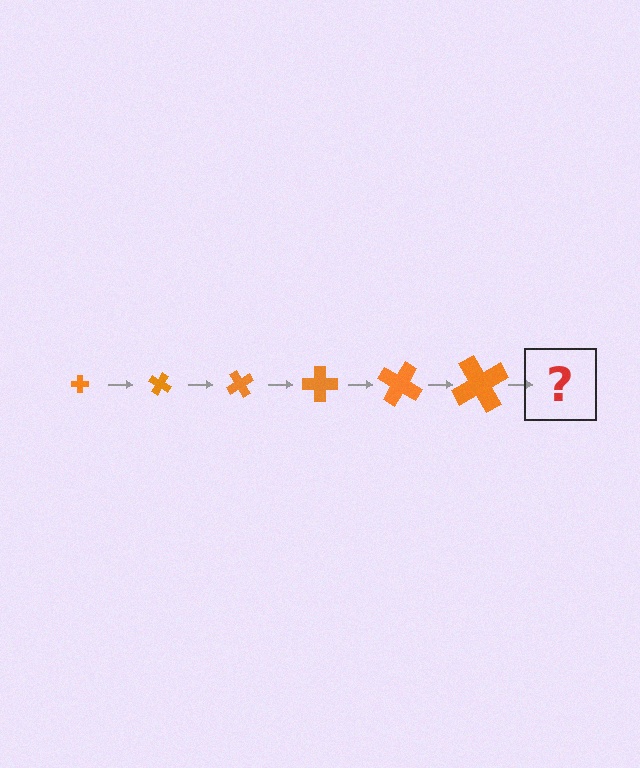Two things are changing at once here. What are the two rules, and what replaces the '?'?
The two rules are that the cross grows larger each step and it rotates 30 degrees each step. The '?' should be a cross, larger than the previous one and rotated 180 degrees from the start.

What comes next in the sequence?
The next element should be a cross, larger than the previous one and rotated 180 degrees from the start.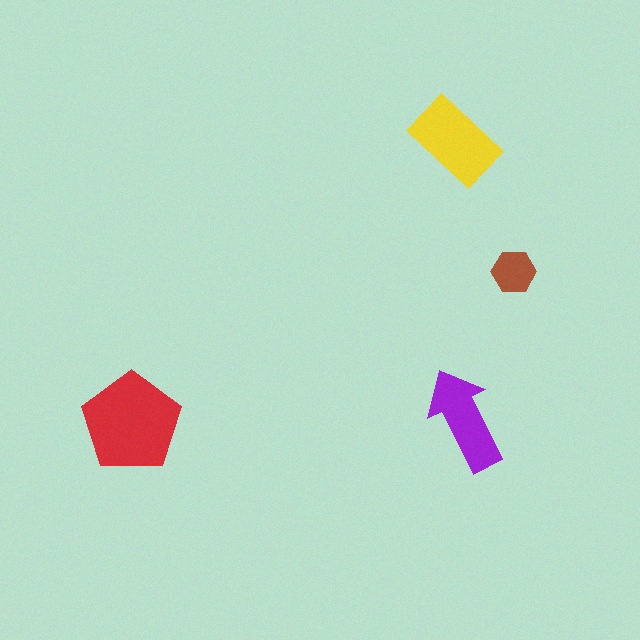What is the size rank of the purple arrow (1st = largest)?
3rd.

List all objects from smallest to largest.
The brown hexagon, the purple arrow, the yellow rectangle, the red pentagon.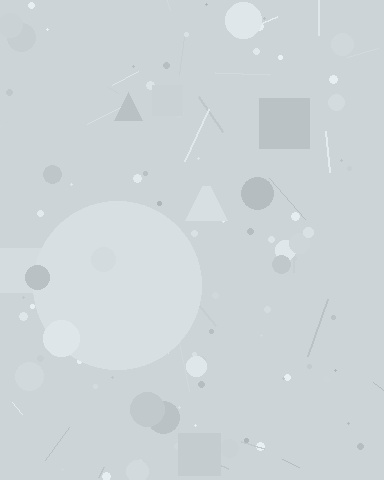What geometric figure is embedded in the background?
A circle is embedded in the background.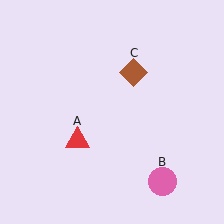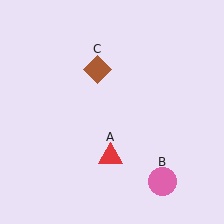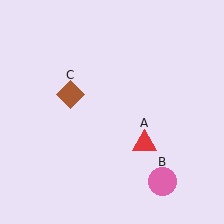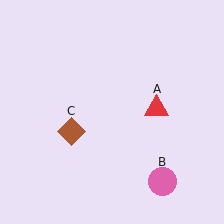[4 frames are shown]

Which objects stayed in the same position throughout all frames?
Pink circle (object B) remained stationary.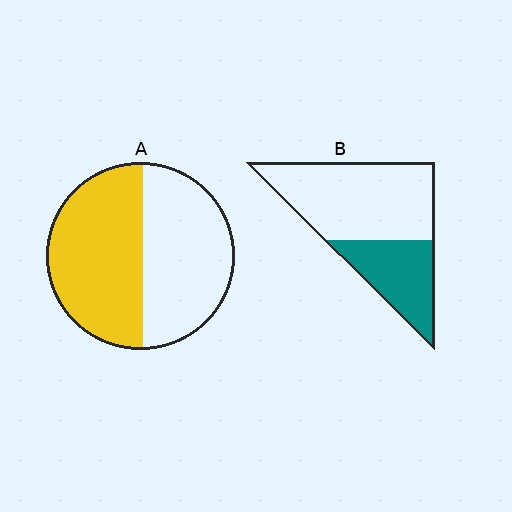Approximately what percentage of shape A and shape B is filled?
A is approximately 50% and B is approximately 35%.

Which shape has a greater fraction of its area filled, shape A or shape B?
Shape A.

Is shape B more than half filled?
No.